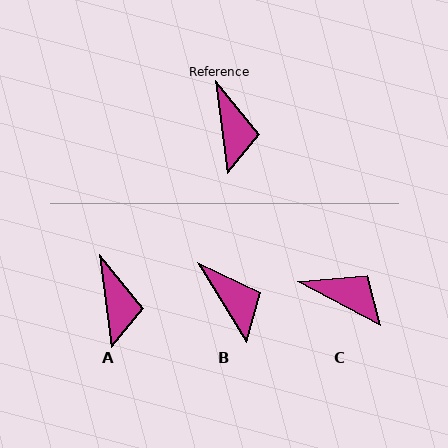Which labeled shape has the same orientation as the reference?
A.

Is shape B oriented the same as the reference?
No, it is off by about 24 degrees.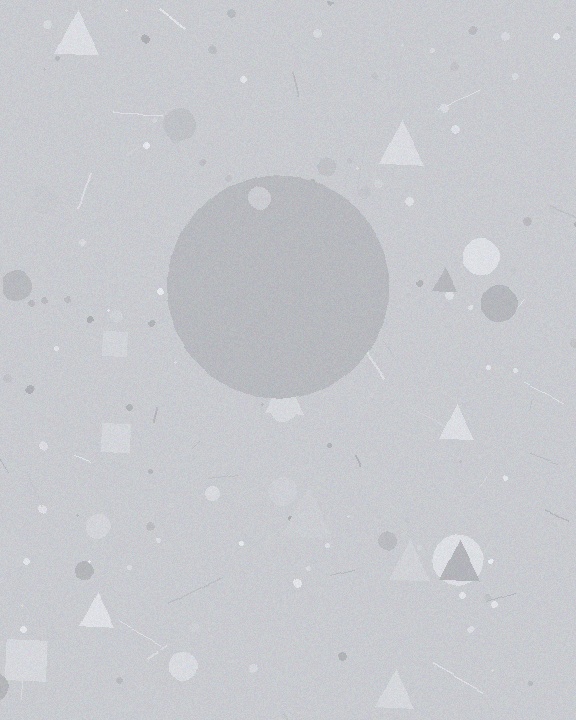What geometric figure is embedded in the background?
A circle is embedded in the background.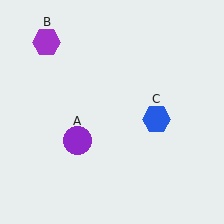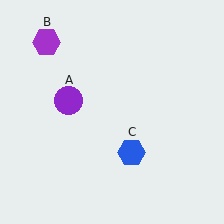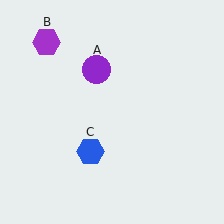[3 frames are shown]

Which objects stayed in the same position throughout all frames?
Purple hexagon (object B) remained stationary.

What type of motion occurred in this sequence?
The purple circle (object A), blue hexagon (object C) rotated clockwise around the center of the scene.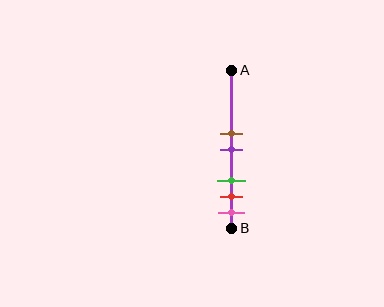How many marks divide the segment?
There are 5 marks dividing the segment.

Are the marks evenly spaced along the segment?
No, the marks are not evenly spaced.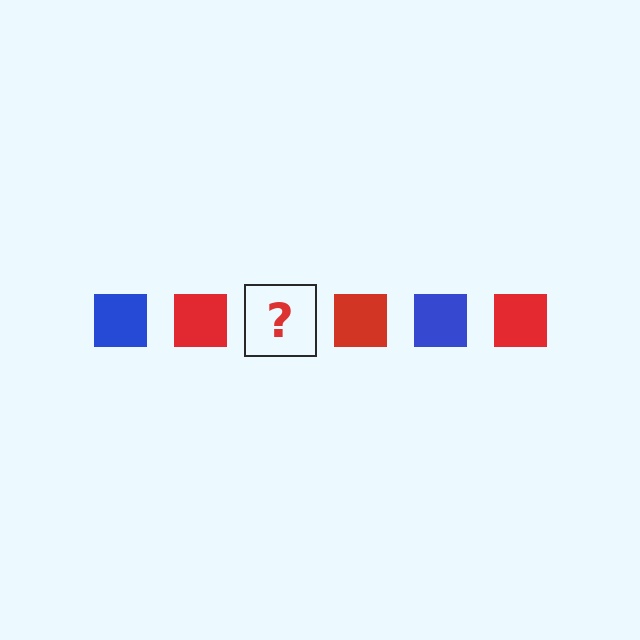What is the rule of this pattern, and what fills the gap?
The rule is that the pattern cycles through blue, red squares. The gap should be filled with a blue square.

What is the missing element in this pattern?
The missing element is a blue square.